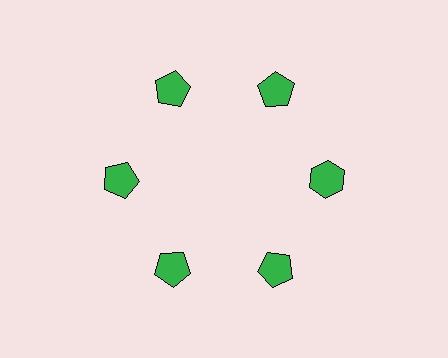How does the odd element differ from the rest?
It has a different shape: hexagon instead of pentagon.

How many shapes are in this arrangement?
There are 6 shapes arranged in a ring pattern.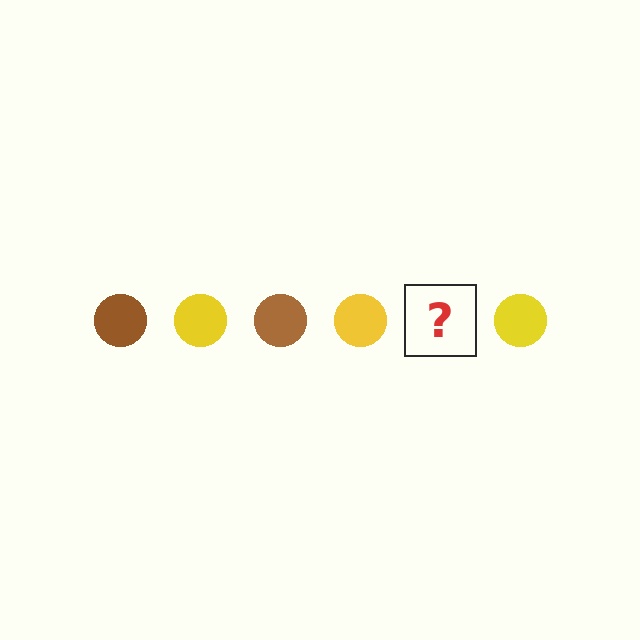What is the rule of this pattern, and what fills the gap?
The rule is that the pattern cycles through brown, yellow circles. The gap should be filled with a brown circle.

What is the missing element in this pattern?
The missing element is a brown circle.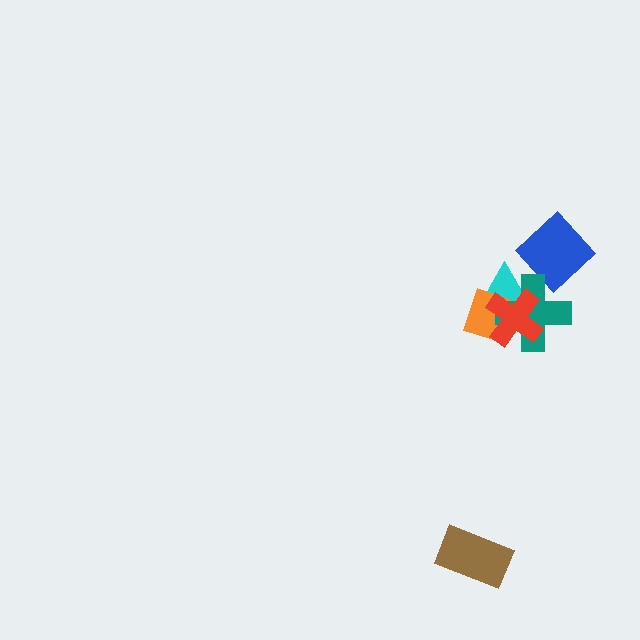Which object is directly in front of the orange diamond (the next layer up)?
The teal cross is directly in front of the orange diamond.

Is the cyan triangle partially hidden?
Yes, it is partially covered by another shape.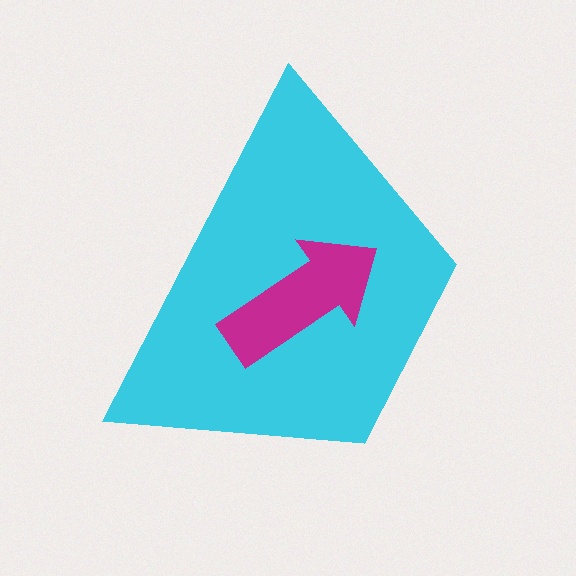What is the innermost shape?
The magenta arrow.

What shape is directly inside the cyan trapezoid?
The magenta arrow.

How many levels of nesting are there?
2.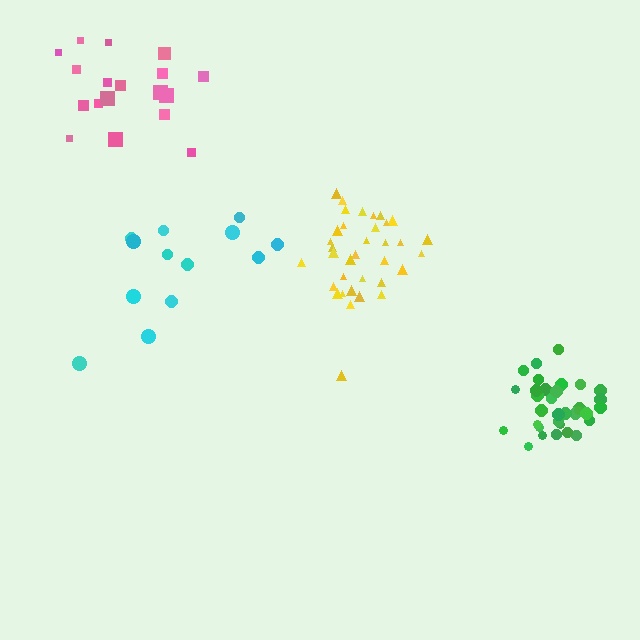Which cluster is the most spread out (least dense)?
Cyan.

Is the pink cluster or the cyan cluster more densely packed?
Pink.